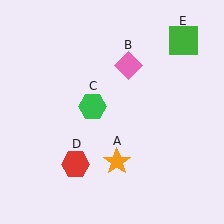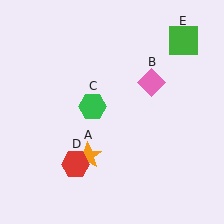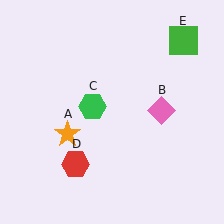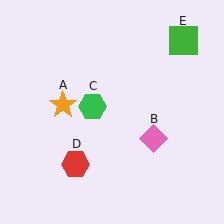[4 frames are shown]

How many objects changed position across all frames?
2 objects changed position: orange star (object A), pink diamond (object B).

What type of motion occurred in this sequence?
The orange star (object A), pink diamond (object B) rotated clockwise around the center of the scene.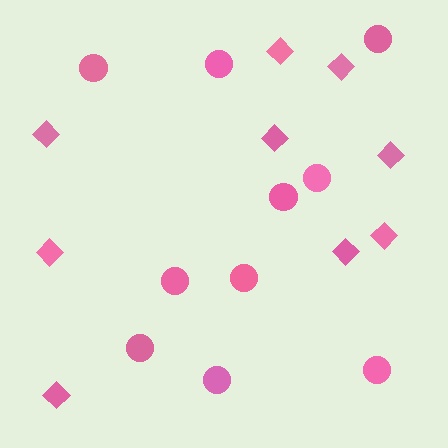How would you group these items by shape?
There are 2 groups: one group of circles (10) and one group of diamonds (9).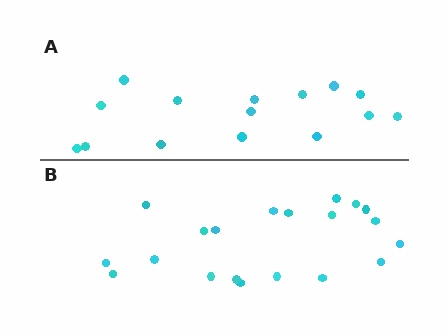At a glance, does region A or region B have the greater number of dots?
Region B (the bottom region) has more dots.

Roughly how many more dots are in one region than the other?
Region B has about 5 more dots than region A.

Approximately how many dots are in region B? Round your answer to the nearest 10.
About 20 dots.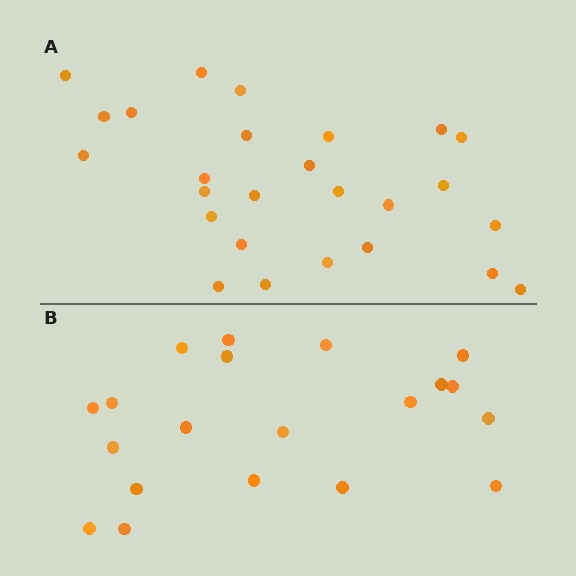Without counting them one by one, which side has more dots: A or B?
Region A (the top region) has more dots.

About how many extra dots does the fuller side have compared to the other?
Region A has about 6 more dots than region B.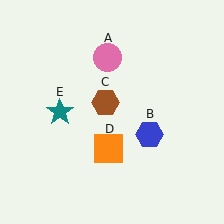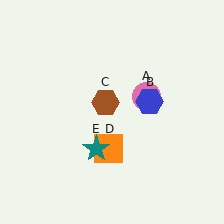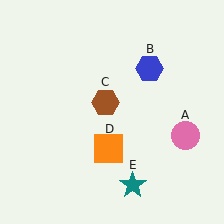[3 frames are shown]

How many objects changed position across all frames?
3 objects changed position: pink circle (object A), blue hexagon (object B), teal star (object E).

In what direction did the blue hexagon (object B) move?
The blue hexagon (object B) moved up.